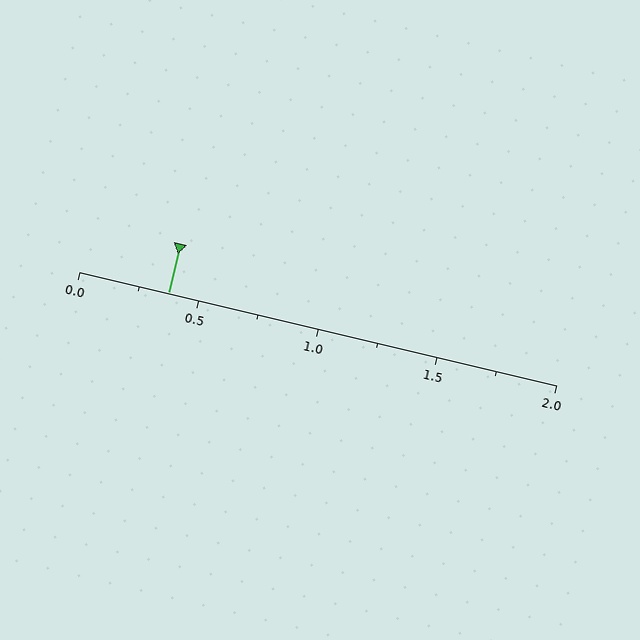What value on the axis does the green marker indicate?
The marker indicates approximately 0.38.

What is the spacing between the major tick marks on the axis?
The major ticks are spaced 0.5 apart.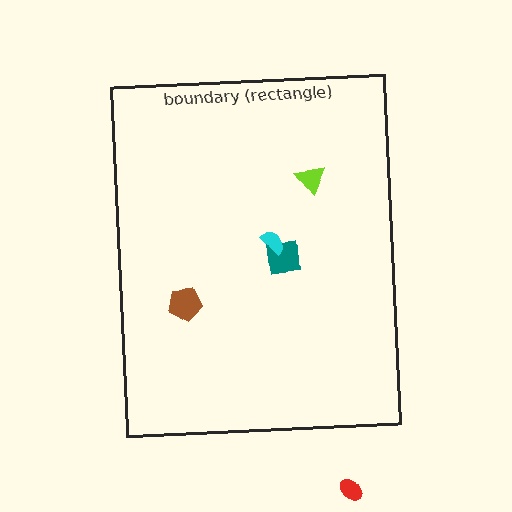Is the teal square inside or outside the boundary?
Inside.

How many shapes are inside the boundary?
4 inside, 1 outside.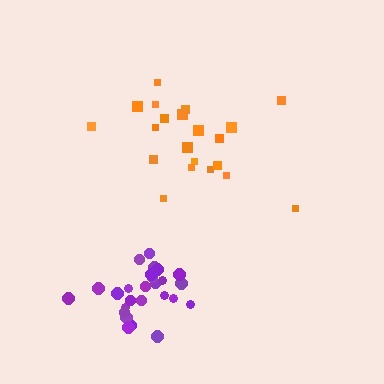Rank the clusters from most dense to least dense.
purple, orange.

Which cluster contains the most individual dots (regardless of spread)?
Purple (26).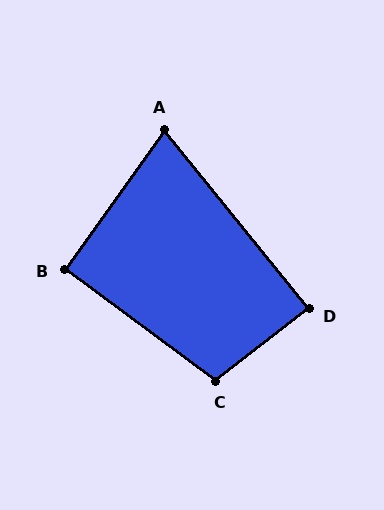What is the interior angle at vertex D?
Approximately 89 degrees (approximately right).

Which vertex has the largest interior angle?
C, at approximately 105 degrees.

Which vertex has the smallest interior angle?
A, at approximately 75 degrees.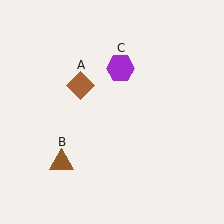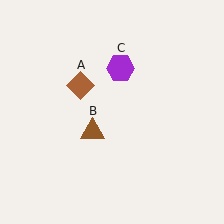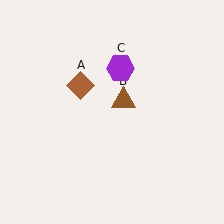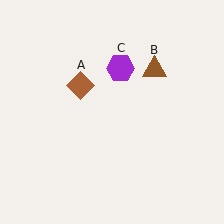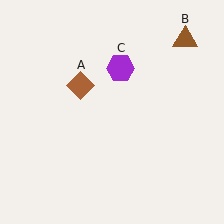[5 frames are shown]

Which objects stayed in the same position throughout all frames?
Brown diamond (object A) and purple hexagon (object C) remained stationary.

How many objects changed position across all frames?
1 object changed position: brown triangle (object B).